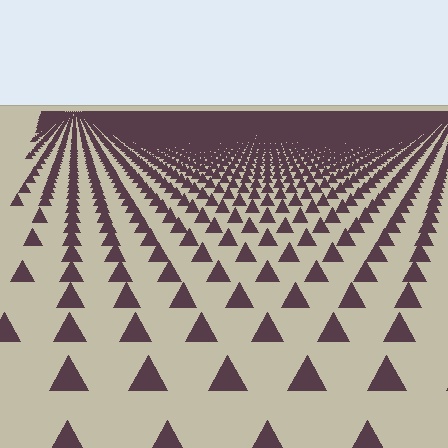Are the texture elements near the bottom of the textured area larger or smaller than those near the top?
Larger. Near the bottom, elements are closer to the viewer and appear at a bigger on-screen size.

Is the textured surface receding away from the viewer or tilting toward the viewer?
The surface is receding away from the viewer. Texture elements get smaller and denser toward the top.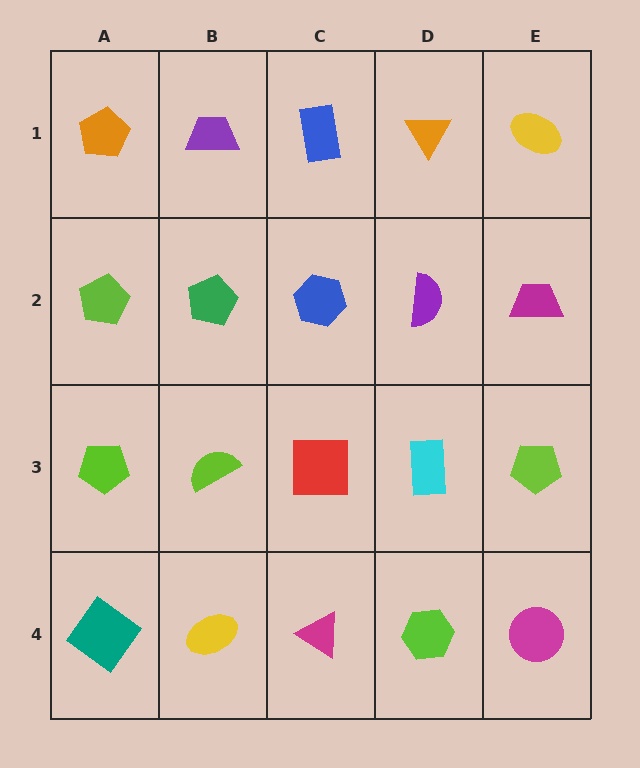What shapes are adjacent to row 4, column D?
A cyan rectangle (row 3, column D), a magenta triangle (row 4, column C), a magenta circle (row 4, column E).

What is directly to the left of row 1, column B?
An orange pentagon.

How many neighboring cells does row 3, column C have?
4.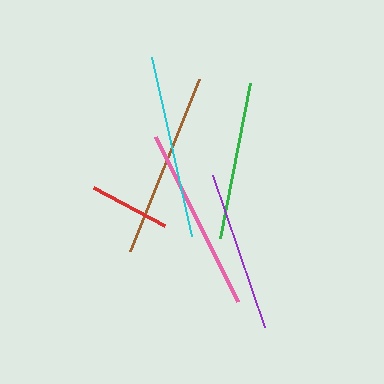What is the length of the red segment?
The red segment is approximately 81 pixels long.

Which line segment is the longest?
The brown line is the longest at approximately 186 pixels.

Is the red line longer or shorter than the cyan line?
The cyan line is longer than the red line.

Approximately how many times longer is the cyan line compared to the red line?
The cyan line is approximately 2.3 times the length of the red line.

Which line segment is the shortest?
The red line is the shortest at approximately 81 pixels.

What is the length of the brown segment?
The brown segment is approximately 186 pixels long.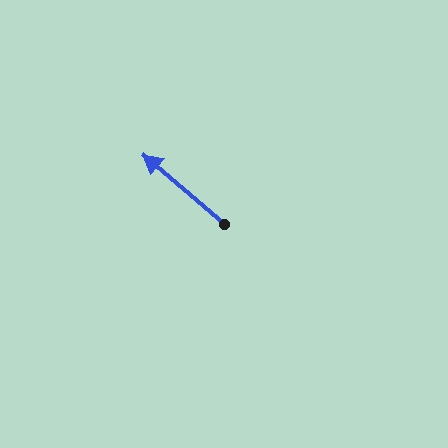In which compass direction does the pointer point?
Northwest.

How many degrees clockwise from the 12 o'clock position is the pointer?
Approximately 311 degrees.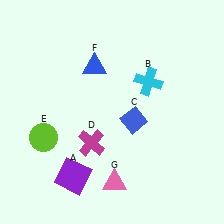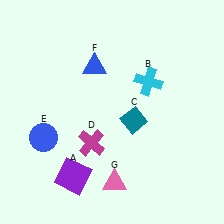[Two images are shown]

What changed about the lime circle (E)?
In Image 1, E is lime. In Image 2, it changed to blue.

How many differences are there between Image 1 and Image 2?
There are 2 differences between the two images.